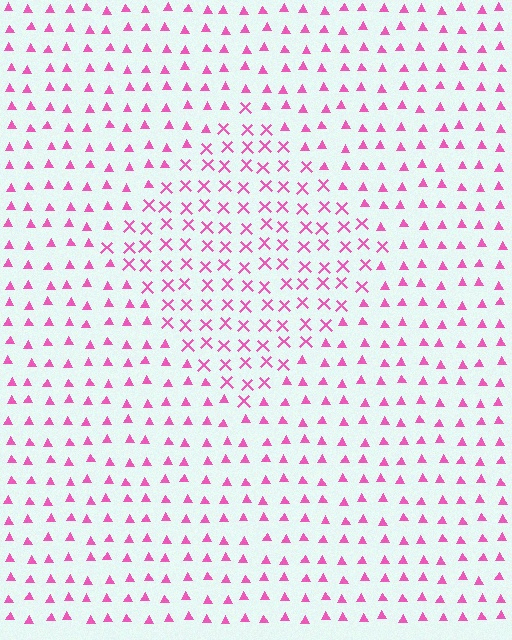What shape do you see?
I see a diamond.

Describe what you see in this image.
The image is filled with small pink elements arranged in a uniform grid. A diamond-shaped region contains X marks, while the surrounding area contains triangles. The boundary is defined purely by the change in element shape.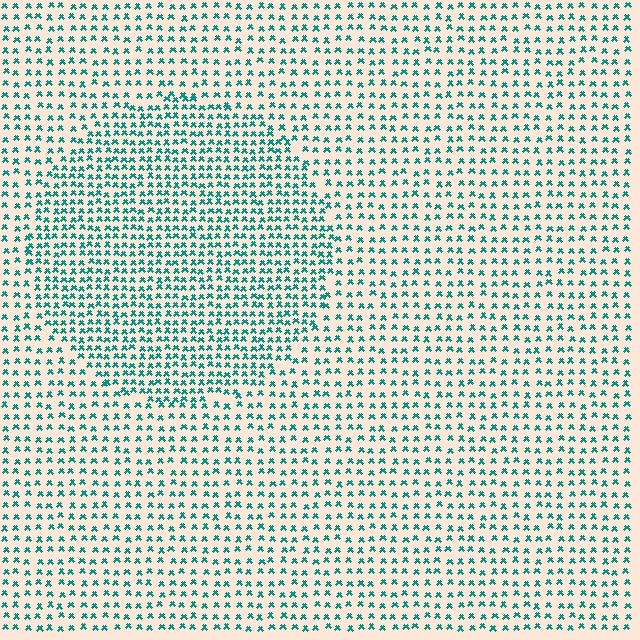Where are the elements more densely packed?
The elements are more densely packed inside the circle boundary.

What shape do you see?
I see a circle.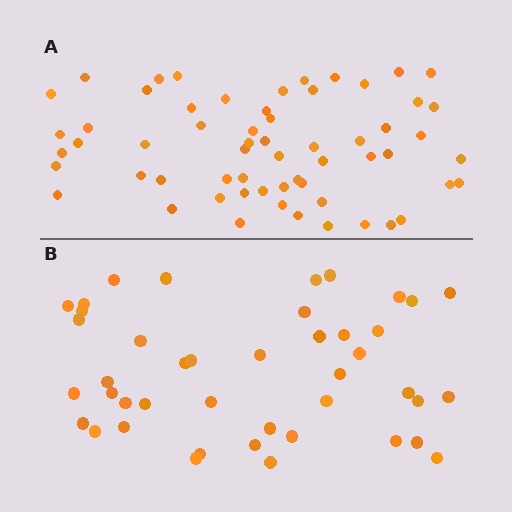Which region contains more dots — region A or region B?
Region A (the top region) has more dots.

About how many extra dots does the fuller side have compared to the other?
Region A has approximately 15 more dots than region B.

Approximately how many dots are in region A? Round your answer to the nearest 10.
About 60 dots.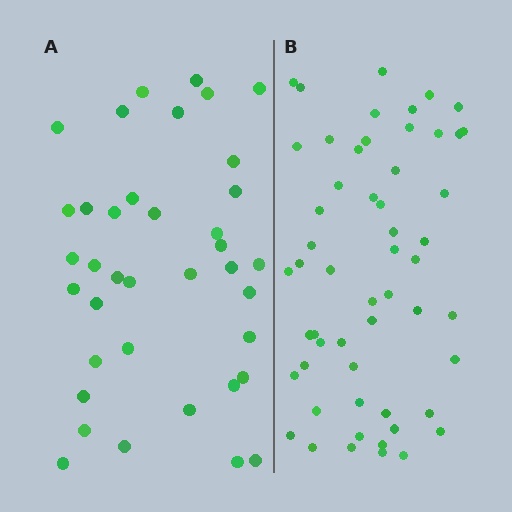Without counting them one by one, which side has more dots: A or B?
Region B (the right region) has more dots.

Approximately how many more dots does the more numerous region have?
Region B has approximately 15 more dots than region A.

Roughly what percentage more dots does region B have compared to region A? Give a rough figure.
About 45% more.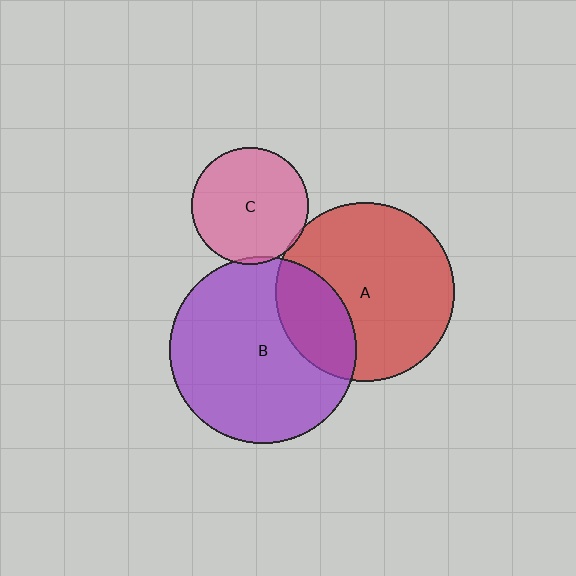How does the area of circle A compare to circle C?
Approximately 2.3 times.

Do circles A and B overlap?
Yes.